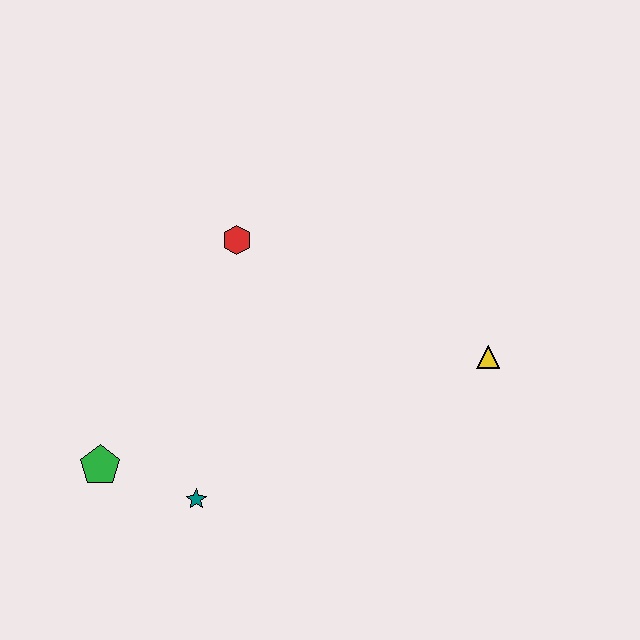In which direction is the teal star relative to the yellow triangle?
The teal star is to the left of the yellow triangle.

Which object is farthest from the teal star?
The yellow triangle is farthest from the teal star.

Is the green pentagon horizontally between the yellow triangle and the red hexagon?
No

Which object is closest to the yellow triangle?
The red hexagon is closest to the yellow triangle.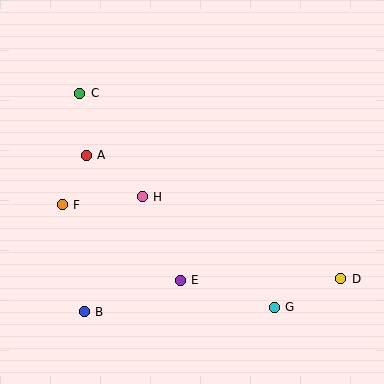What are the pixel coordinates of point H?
Point H is at (142, 197).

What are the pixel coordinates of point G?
Point G is at (274, 307).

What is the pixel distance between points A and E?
The distance between A and E is 156 pixels.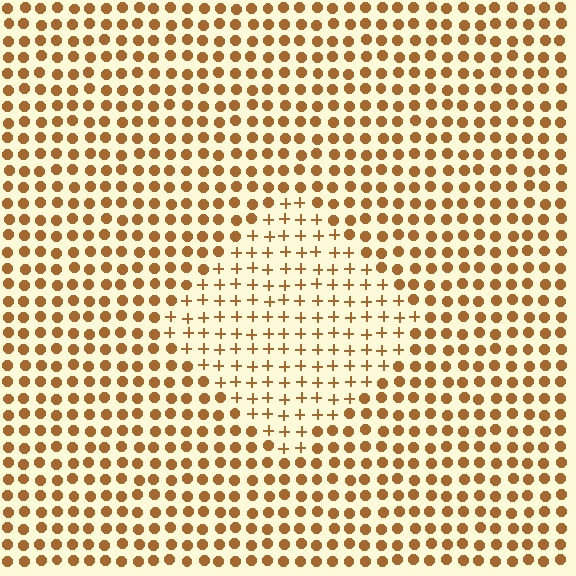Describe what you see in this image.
The image is filled with small brown elements arranged in a uniform grid. A diamond-shaped region contains plus signs, while the surrounding area contains circles. The boundary is defined purely by the change in element shape.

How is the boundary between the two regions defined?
The boundary is defined by a change in element shape: plus signs inside vs. circles outside. All elements share the same color and spacing.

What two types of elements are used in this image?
The image uses plus signs inside the diamond region and circles outside it.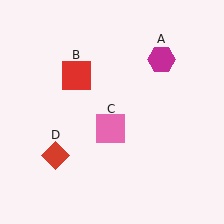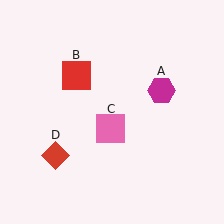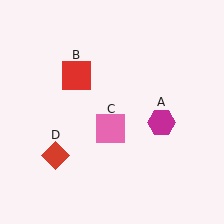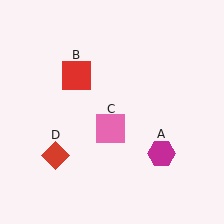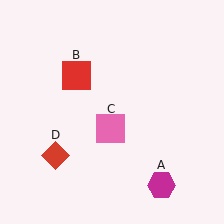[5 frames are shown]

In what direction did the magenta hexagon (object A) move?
The magenta hexagon (object A) moved down.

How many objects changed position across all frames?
1 object changed position: magenta hexagon (object A).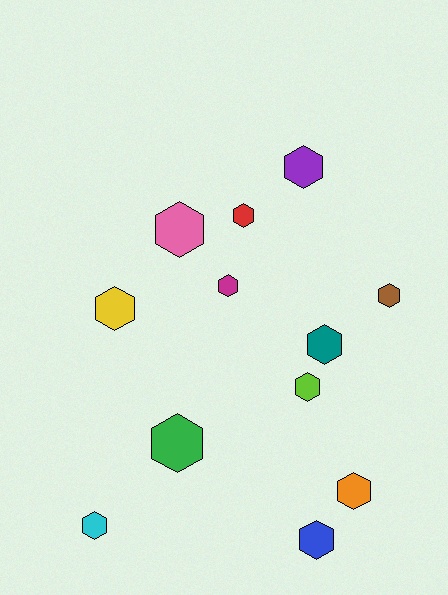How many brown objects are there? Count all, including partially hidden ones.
There is 1 brown object.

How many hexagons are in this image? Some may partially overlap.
There are 12 hexagons.